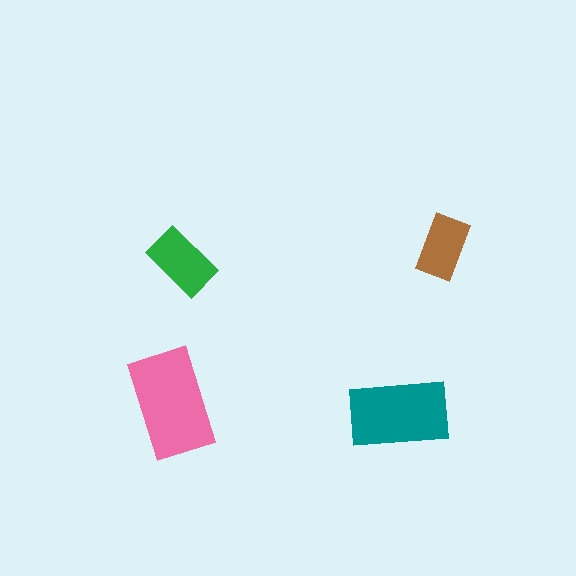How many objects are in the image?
There are 4 objects in the image.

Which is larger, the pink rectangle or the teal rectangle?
The pink one.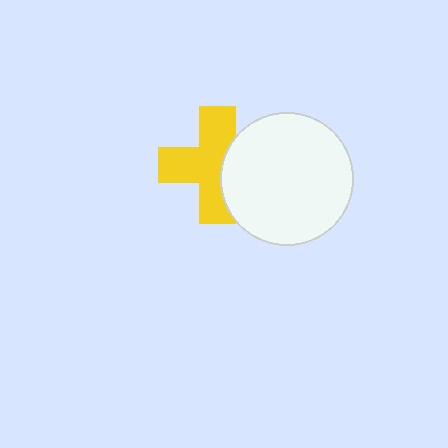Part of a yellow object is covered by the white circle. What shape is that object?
It is a cross.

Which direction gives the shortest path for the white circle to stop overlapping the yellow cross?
Moving right gives the shortest separation.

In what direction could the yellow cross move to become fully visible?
The yellow cross could move left. That would shift it out from behind the white circle entirely.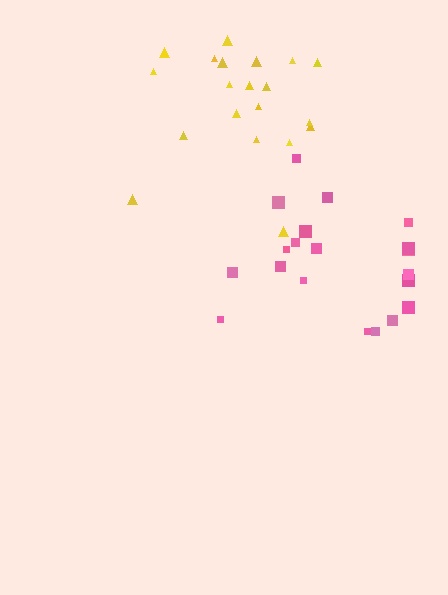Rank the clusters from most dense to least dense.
yellow, pink.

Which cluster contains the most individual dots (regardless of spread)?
Pink (20).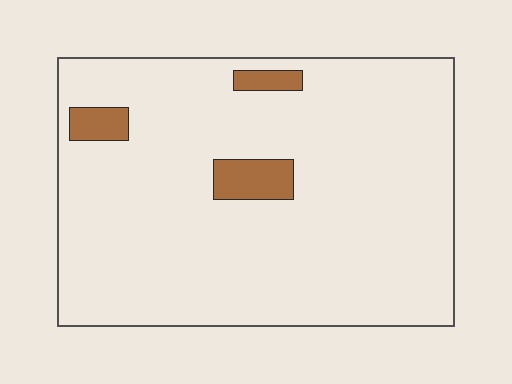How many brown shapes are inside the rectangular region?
3.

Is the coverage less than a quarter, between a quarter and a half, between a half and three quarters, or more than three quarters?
Less than a quarter.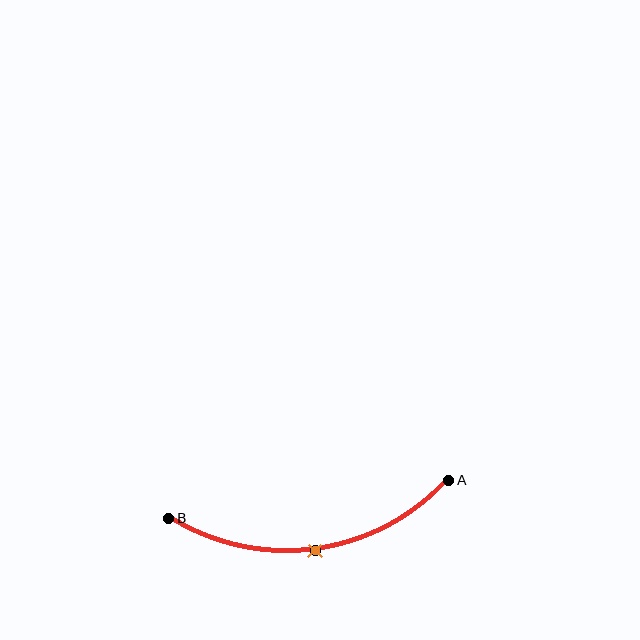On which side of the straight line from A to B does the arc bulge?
The arc bulges below the straight line connecting A and B.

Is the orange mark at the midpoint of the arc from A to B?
Yes. The orange mark lies on the arc at equal arc-length from both A and B — it is the arc midpoint.